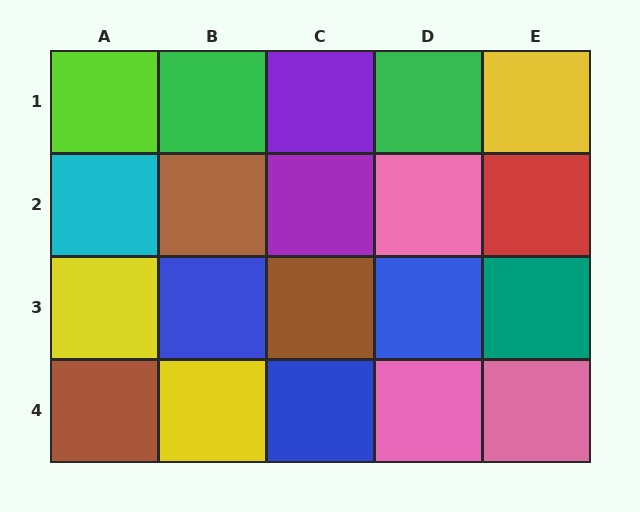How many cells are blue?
3 cells are blue.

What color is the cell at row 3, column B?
Blue.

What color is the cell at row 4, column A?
Brown.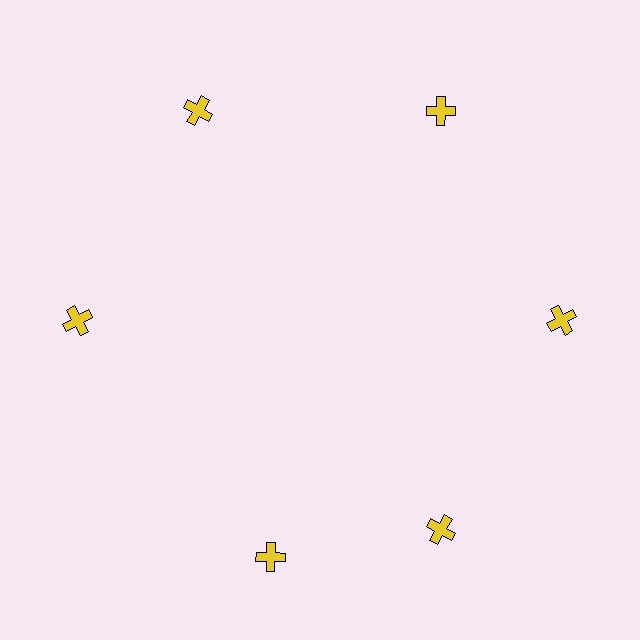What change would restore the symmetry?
The symmetry would be restored by rotating it back into even spacing with its neighbors so that all 6 crosses sit at equal angles and equal distance from the center.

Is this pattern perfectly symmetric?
No. The 6 yellow crosses are arranged in a ring, but one element near the 7 o'clock position is rotated out of alignment along the ring, breaking the 6-fold rotational symmetry.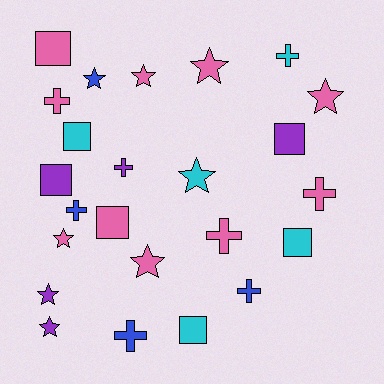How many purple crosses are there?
There is 1 purple cross.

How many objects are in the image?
There are 24 objects.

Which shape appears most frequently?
Star, with 9 objects.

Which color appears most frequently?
Pink, with 10 objects.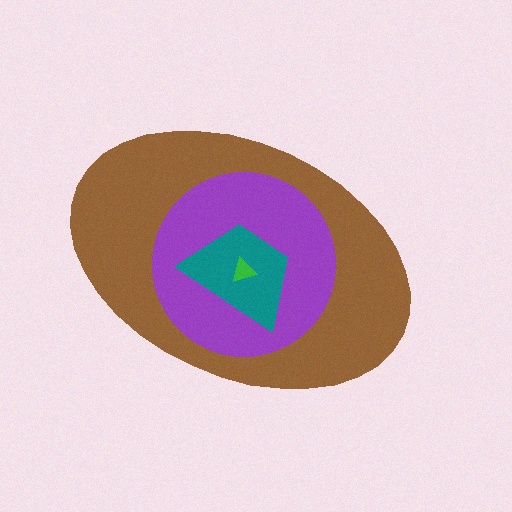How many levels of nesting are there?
4.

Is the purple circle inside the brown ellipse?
Yes.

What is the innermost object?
The green triangle.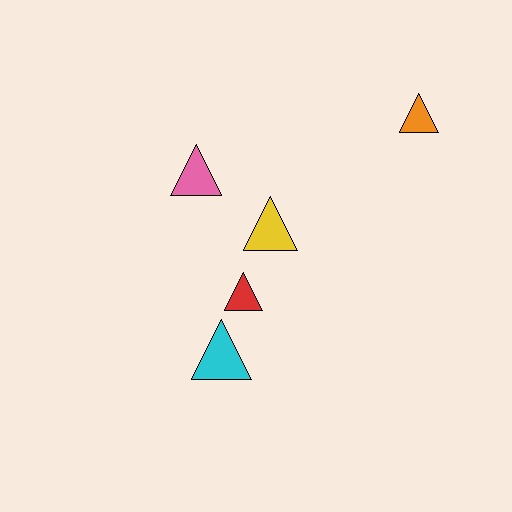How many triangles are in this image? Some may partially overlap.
There are 5 triangles.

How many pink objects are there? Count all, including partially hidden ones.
There is 1 pink object.